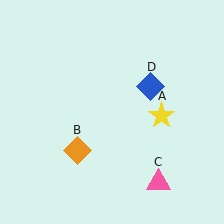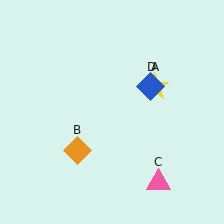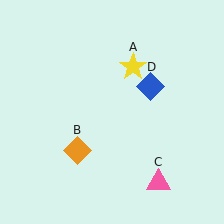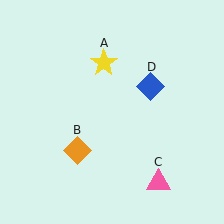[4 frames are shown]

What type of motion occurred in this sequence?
The yellow star (object A) rotated counterclockwise around the center of the scene.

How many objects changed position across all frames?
1 object changed position: yellow star (object A).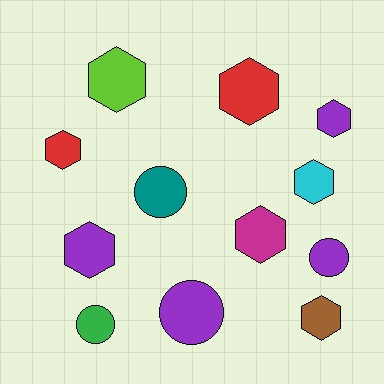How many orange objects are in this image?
There are no orange objects.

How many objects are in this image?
There are 12 objects.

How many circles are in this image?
There are 4 circles.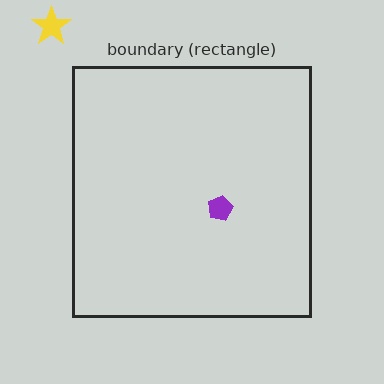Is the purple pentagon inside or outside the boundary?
Inside.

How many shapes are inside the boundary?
1 inside, 1 outside.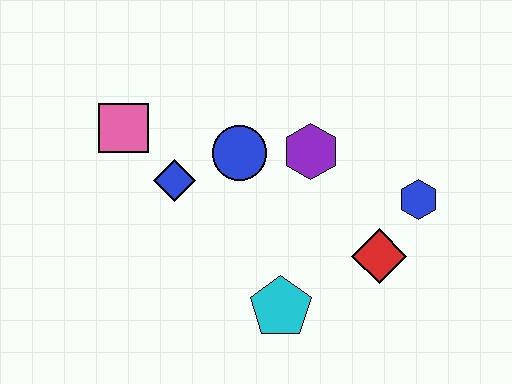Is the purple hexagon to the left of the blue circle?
No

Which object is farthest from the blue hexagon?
The pink square is farthest from the blue hexagon.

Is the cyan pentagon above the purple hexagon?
No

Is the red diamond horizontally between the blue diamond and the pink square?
No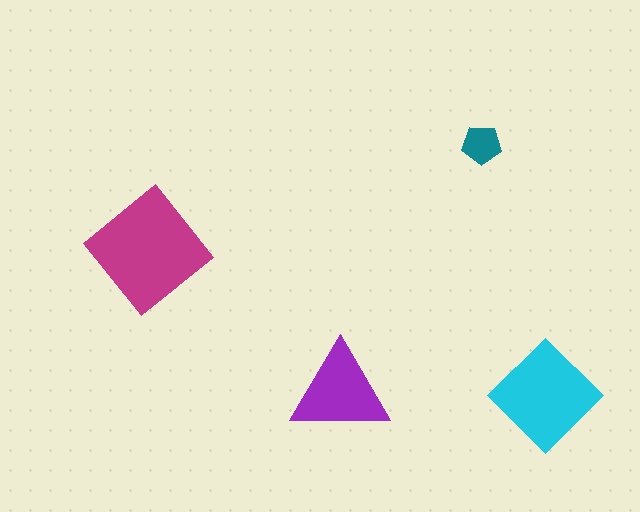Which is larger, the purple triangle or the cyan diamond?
The cyan diamond.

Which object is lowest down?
The cyan diamond is bottommost.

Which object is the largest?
The magenta diamond.